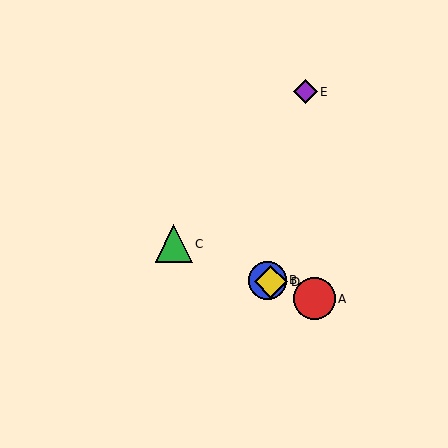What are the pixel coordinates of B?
Object B is at (268, 280).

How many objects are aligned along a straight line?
4 objects (A, B, C, D) are aligned along a straight line.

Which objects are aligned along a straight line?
Objects A, B, C, D are aligned along a straight line.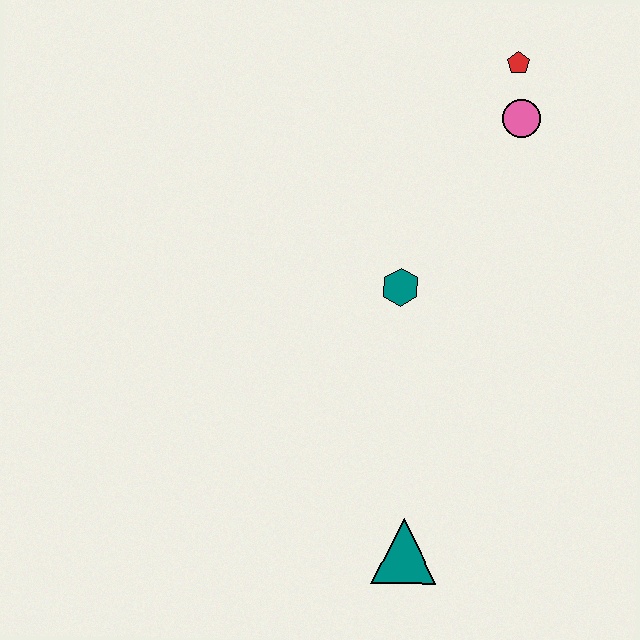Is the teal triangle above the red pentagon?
No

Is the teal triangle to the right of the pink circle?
No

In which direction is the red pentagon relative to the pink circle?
The red pentagon is above the pink circle.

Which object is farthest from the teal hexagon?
The teal triangle is farthest from the teal hexagon.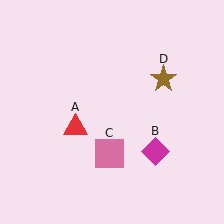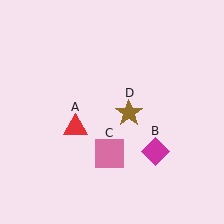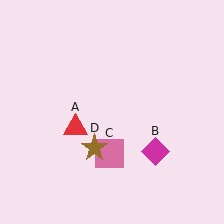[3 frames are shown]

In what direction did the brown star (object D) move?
The brown star (object D) moved down and to the left.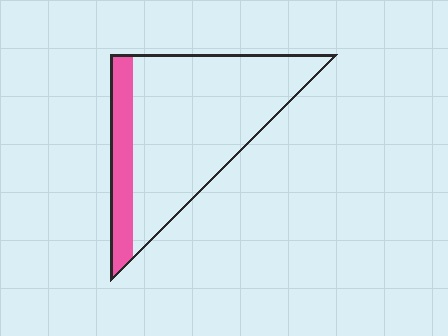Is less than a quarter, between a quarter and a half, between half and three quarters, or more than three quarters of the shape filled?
Less than a quarter.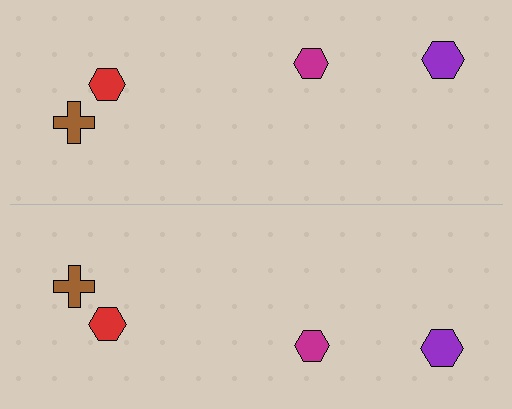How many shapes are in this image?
There are 8 shapes in this image.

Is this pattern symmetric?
Yes, this pattern has bilateral (reflection) symmetry.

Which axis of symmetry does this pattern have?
The pattern has a horizontal axis of symmetry running through the center of the image.